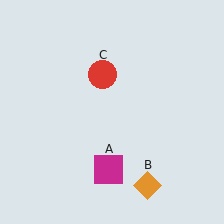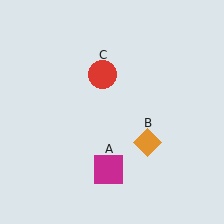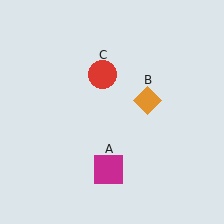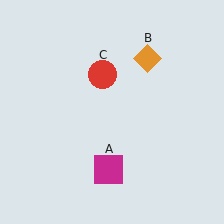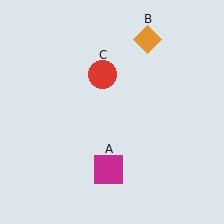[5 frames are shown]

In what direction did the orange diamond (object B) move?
The orange diamond (object B) moved up.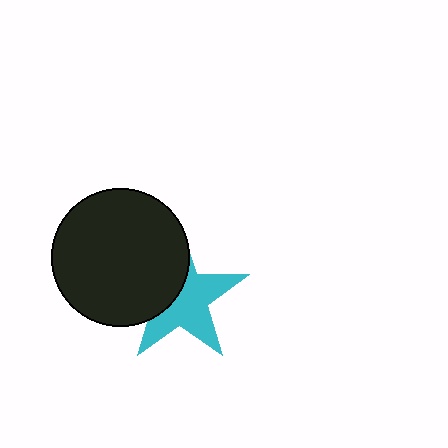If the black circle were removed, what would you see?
You would see the complete cyan star.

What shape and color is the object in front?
The object in front is a black circle.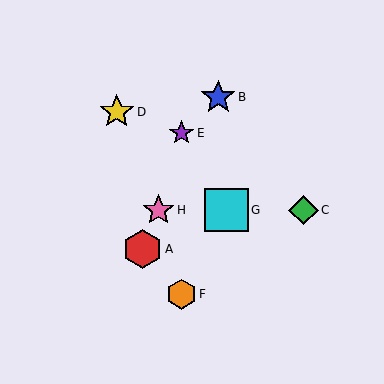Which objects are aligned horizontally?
Objects C, G, H are aligned horizontally.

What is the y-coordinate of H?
Object H is at y≈210.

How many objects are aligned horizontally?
3 objects (C, G, H) are aligned horizontally.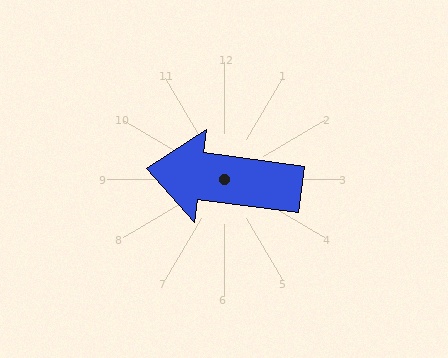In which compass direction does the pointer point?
West.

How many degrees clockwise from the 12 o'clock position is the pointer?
Approximately 278 degrees.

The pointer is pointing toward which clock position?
Roughly 9 o'clock.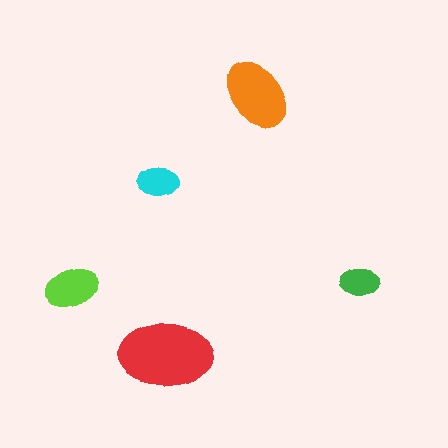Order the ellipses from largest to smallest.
the red one, the orange one, the lime one, the cyan one, the green one.